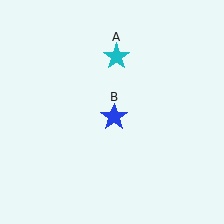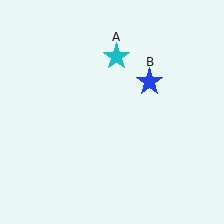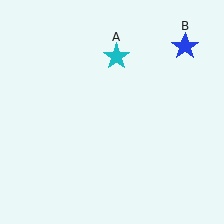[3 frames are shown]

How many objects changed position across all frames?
1 object changed position: blue star (object B).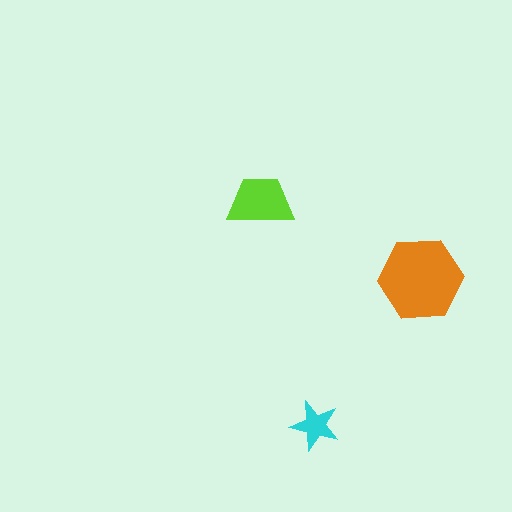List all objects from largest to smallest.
The orange hexagon, the lime trapezoid, the cyan star.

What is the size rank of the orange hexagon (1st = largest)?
1st.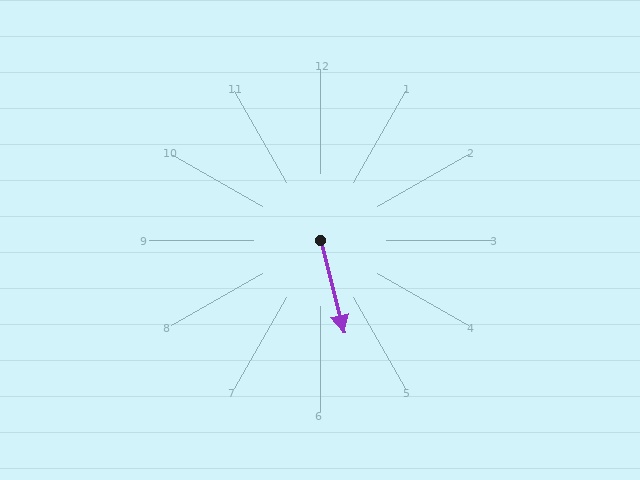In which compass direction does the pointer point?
South.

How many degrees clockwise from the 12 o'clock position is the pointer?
Approximately 166 degrees.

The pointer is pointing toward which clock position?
Roughly 6 o'clock.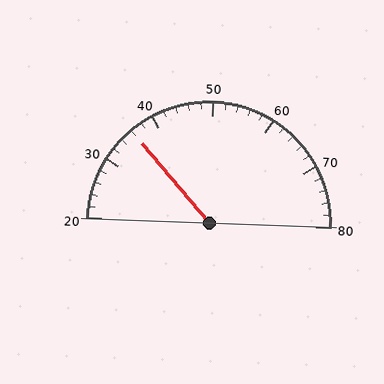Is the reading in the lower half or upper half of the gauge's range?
The reading is in the lower half of the range (20 to 80).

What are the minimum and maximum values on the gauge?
The gauge ranges from 20 to 80.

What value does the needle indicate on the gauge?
The needle indicates approximately 36.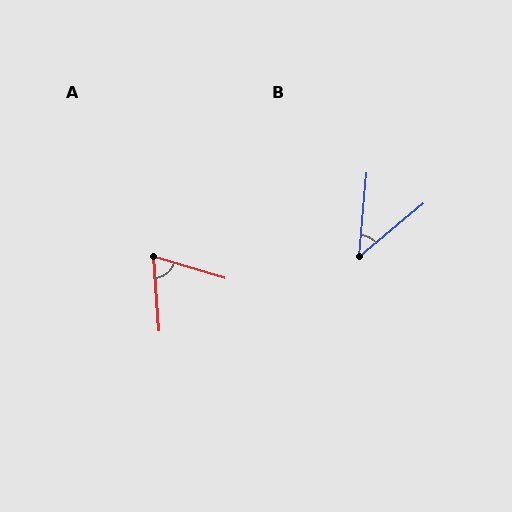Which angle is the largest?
A, at approximately 69 degrees.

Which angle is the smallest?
B, at approximately 45 degrees.